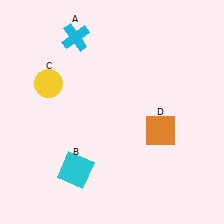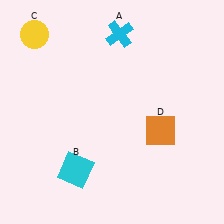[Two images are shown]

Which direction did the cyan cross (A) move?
The cyan cross (A) moved right.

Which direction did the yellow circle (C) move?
The yellow circle (C) moved up.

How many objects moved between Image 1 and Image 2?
2 objects moved between the two images.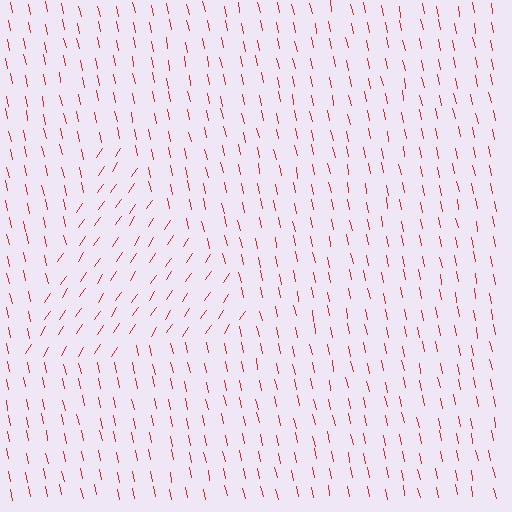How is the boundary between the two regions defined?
The boundary is defined purely by a change in line orientation (approximately 45 degrees difference). All lines are the same color and thickness.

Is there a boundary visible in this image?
Yes, there is a texture boundary formed by a change in line orientation.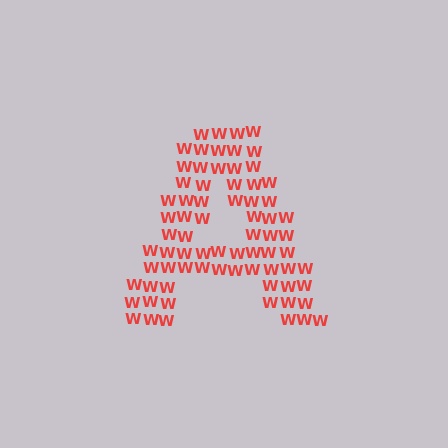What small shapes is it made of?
It is made of small letter W's.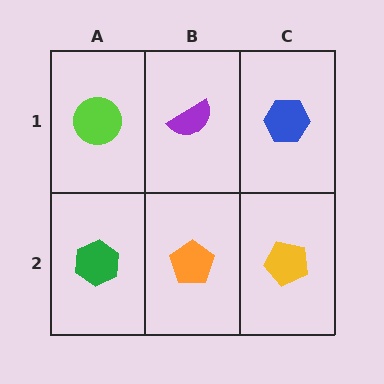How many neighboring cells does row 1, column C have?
2.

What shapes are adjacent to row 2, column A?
A lime circle (row 1, column A), an orange pentagon (row 2, column B).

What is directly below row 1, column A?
A green hexagon.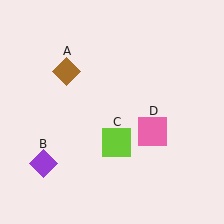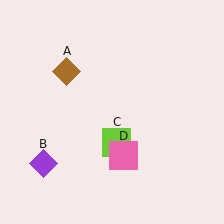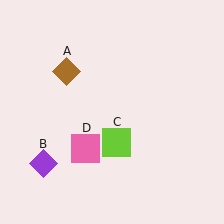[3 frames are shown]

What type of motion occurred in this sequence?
The pink square (object D) rotated clockwise around the center of the scene.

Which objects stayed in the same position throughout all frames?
Brown diamond (object A) and purple diamond (object B) and lime square (object C) remained stationary.